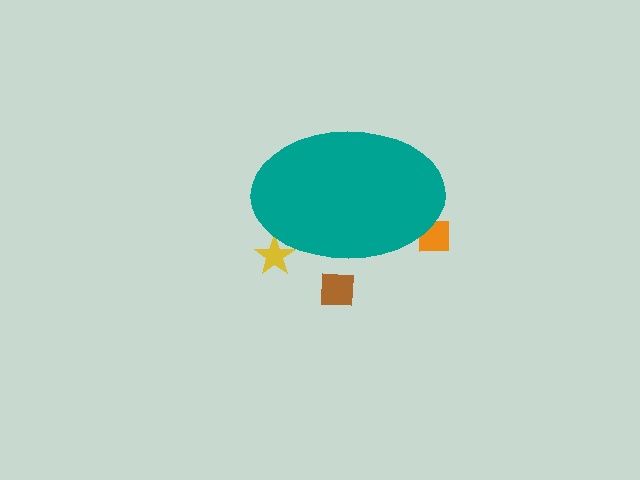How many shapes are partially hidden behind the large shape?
3 shapes are partially hidden.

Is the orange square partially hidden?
Yes, the orange square is partially hidden behind the teal ellipse.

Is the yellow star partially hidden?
Yes, the yellow star is partially hidden behind the teal ellipse.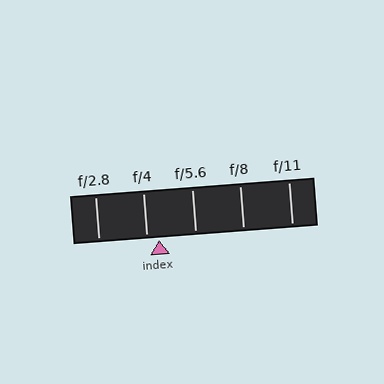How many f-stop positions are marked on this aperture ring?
There are 5 f-stop positions marked.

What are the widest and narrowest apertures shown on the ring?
The widest aperture shown is f/2.8 and the narrowest is f/11.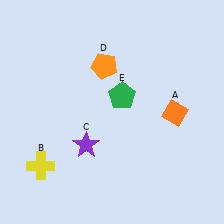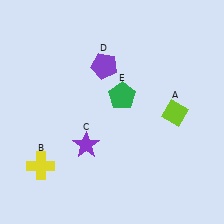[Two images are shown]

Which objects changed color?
A changed from orange to lime. D changed from orange to purple.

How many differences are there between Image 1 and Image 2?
There are 2 differences between the two images.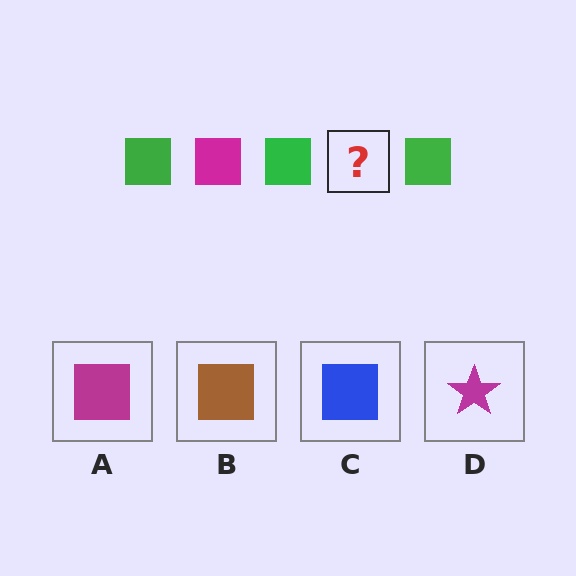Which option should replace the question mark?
Option A.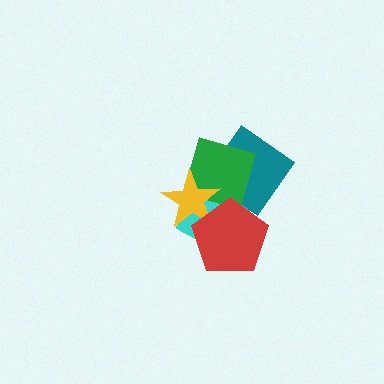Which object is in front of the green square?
The yellow star is in front of the green square.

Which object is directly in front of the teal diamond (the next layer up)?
The green square is directly in front of the teal diamond.